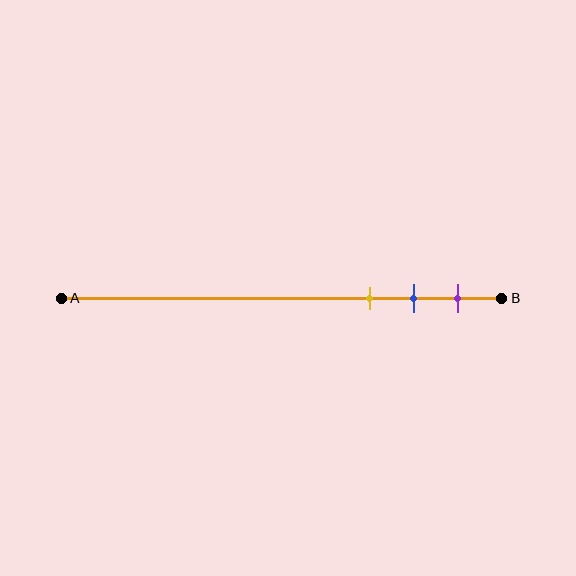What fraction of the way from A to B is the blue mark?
The blue mark is approximately 80% (0.8) of the way from A to B.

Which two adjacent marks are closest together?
The blue and purple marks are the closest adjacent pair.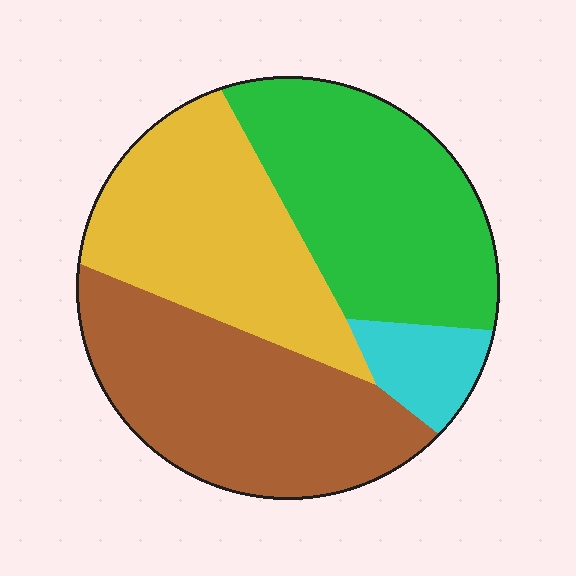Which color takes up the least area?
Cyan, at roughly 5%.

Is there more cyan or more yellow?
Yellow.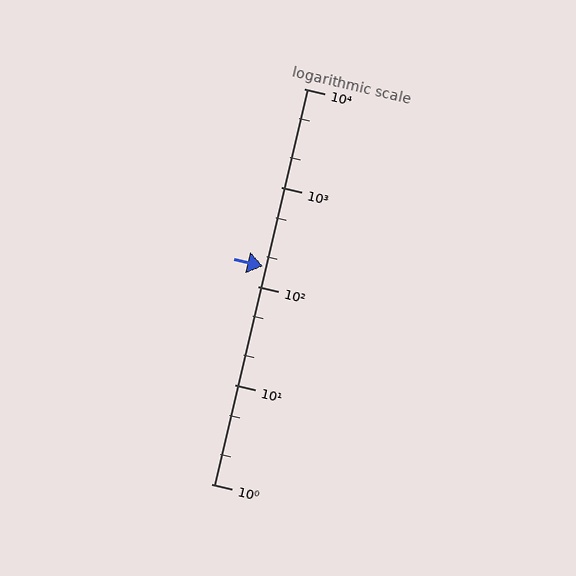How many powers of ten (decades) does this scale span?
The scale spans 4 decades, from 1 to 10000.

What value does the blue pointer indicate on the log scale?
The pointer indicates approximately 160.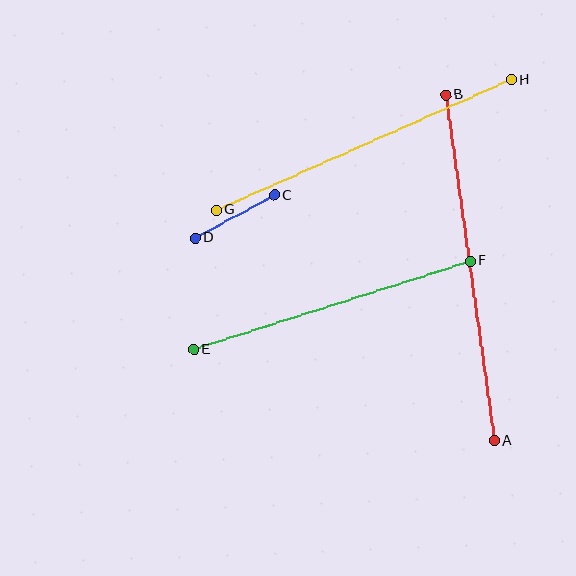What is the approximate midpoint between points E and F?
The midpoint is at approximately (332, 305) pixels.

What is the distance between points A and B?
The distance is approximately 349 pixels.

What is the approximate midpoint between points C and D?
The midpoint is at approximately (235, 217) pixels.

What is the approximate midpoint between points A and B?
The midpoint is at approximately (470, 268) pixels.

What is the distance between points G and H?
The distance is approximately 322 pixels.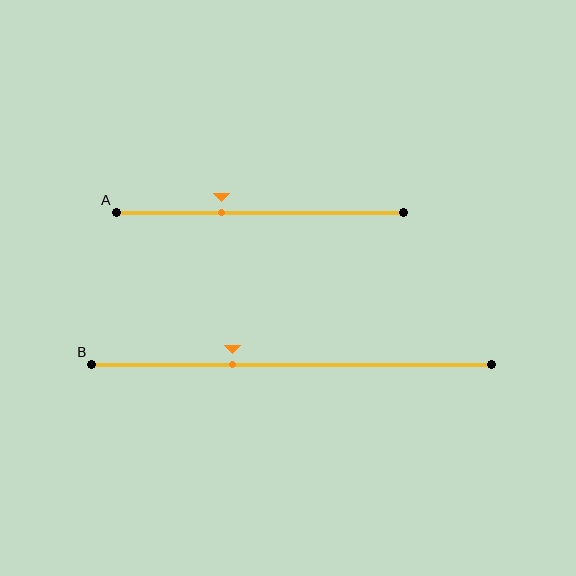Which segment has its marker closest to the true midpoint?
Segment A has its marker closest to the true midpoint.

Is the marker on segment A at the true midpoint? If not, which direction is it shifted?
No, the marker on segment A is shifted to the left by about 13% of the segment length.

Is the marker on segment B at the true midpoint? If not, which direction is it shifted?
No, the marker on segment B is shifted to the left by about 15% of the segment length.